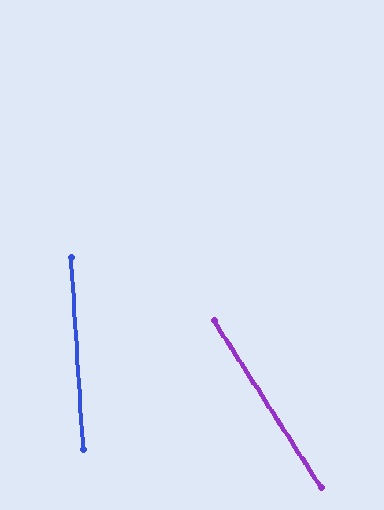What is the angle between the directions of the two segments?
Approximately 29 degrees.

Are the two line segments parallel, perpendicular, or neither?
Neither parallel nor perpendicular — they differ by about 29°.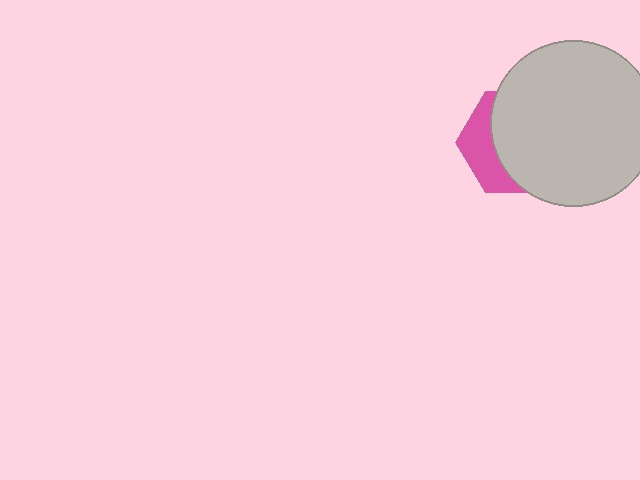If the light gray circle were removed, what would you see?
You would see the complete pink hexagon.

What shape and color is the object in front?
The object in front is a light gray circle.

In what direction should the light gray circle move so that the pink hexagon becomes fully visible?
The light gray circle should move right. That is the shortest direction to clear the overlap and leave the pink hexagon fully visible.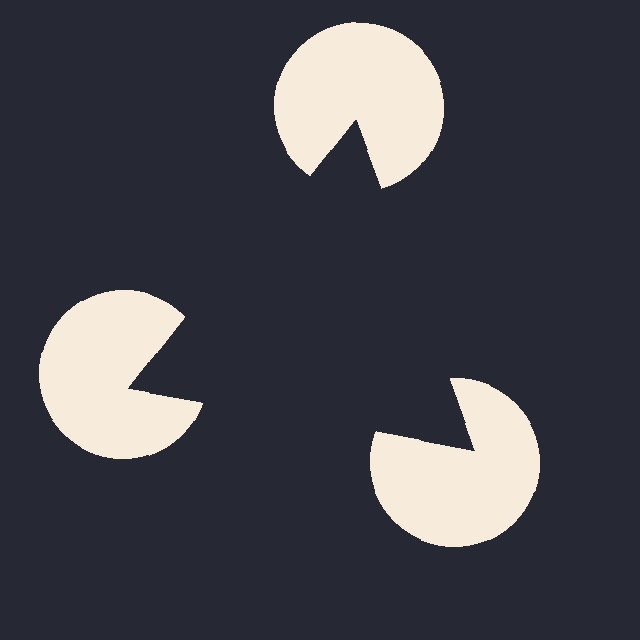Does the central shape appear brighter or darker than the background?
It typically appears slightly darker than the background, even though no actual brightness change is drawn.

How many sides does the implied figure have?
3 sides.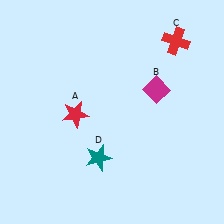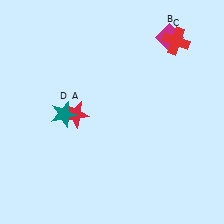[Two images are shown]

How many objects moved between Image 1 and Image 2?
2 objects moved between the two images.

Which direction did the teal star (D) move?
The teal star (D) moved up.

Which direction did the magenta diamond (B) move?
The magenta diamond (B) moved up.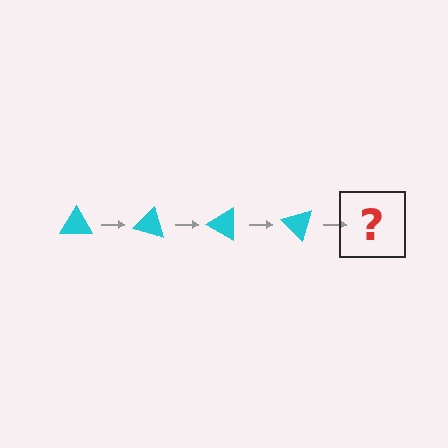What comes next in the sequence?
The next element should be a cyan triangle rotated 60 degrees.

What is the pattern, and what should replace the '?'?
The pattern is that the triangle rotates 15 degrees each step. The '?' should be a cyan triangle rotated 60 degrees.